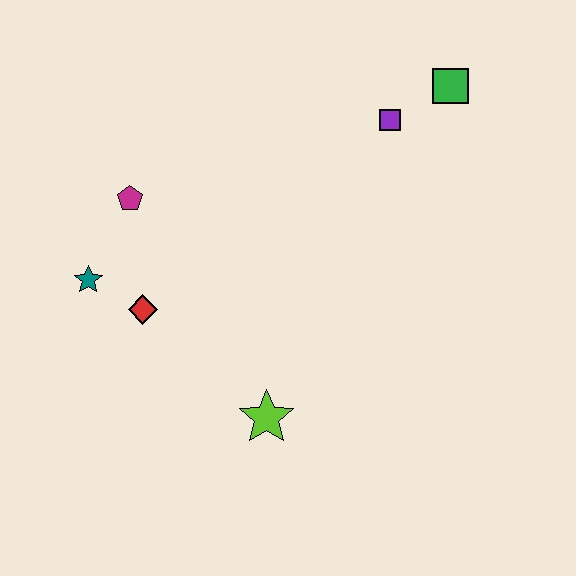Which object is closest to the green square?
The purple square is closest to the green square.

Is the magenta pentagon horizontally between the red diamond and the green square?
No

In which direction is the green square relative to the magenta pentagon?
The green square is to the right of the magenta pentagon.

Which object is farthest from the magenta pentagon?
The green square is farthest from the magenta pentagon.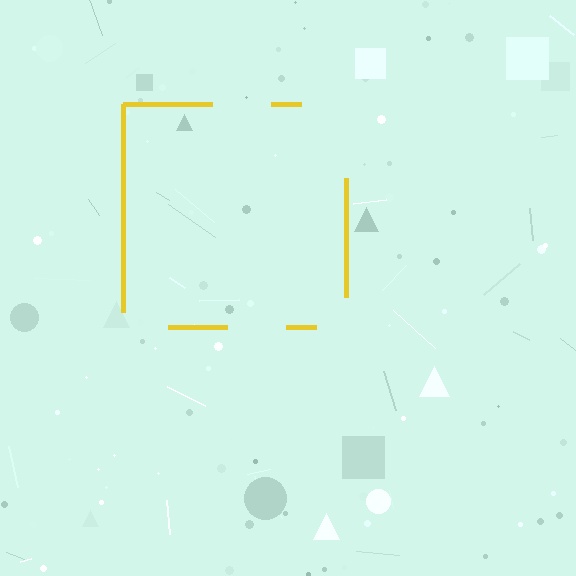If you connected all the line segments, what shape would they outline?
They would outline a square.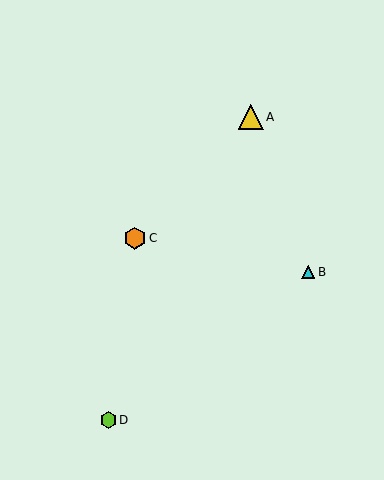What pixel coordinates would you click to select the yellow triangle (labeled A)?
Click at (251, 117) to select the yellow triangle A.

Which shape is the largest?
The yellow triangle (labeled A) is the largest.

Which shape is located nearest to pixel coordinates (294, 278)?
The cyan triangle (labeled B) at (308, 272) is nearest to that location.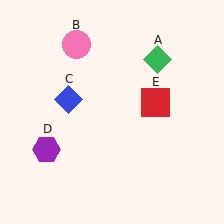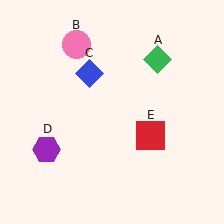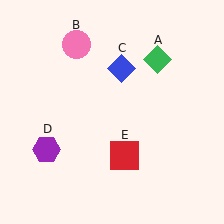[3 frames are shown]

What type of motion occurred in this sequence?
The blue diamond (object C), red square (object E) rotated clockwise around the center of the scene.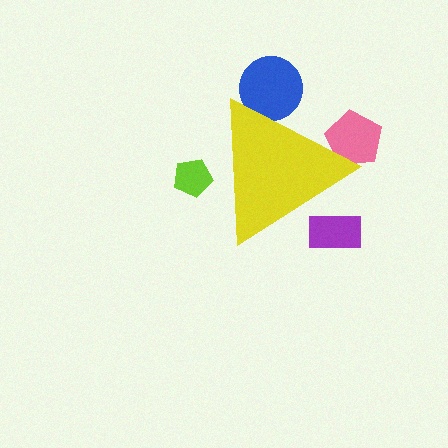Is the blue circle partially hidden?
Yes, the blue circle is partially hidden behind the yellow triangle.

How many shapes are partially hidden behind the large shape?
4 shapes are partially hidden.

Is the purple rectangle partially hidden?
Yes, the purple rectangle is partially hidden behind the yellow triangle.